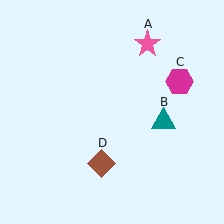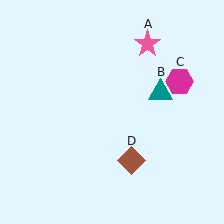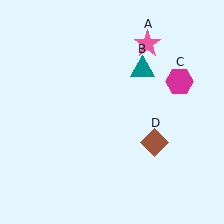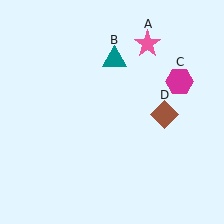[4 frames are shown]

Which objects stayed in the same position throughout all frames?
Pink star (object A) and magenta hexagon (object C) remained stationary.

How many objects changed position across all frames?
2 objects changed position: teal triangle (object B), brown diamond (object D).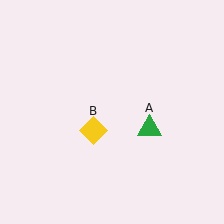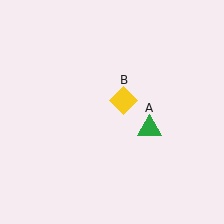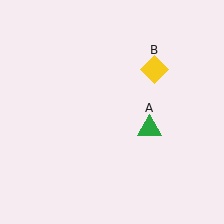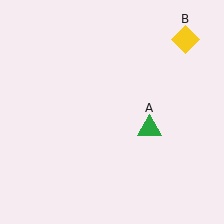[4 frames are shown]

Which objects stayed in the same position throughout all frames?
Green triangle (object A) remained stationary.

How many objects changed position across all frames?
1 object changed position: yellow diamond (object B).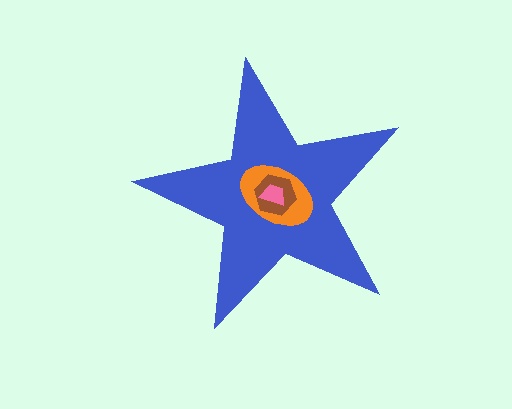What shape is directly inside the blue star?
The orange ellipse.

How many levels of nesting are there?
4.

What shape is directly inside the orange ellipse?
The brown hexagon.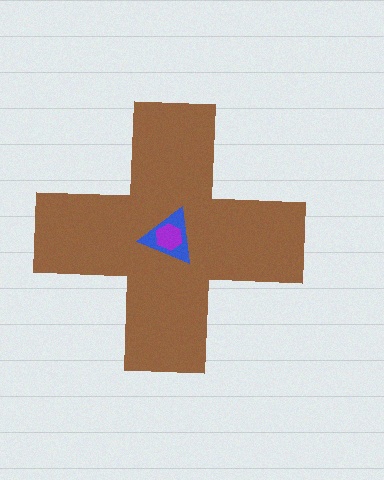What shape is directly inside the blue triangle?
The purple hexagon.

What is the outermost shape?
The brown cross.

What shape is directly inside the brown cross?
The blue triangle.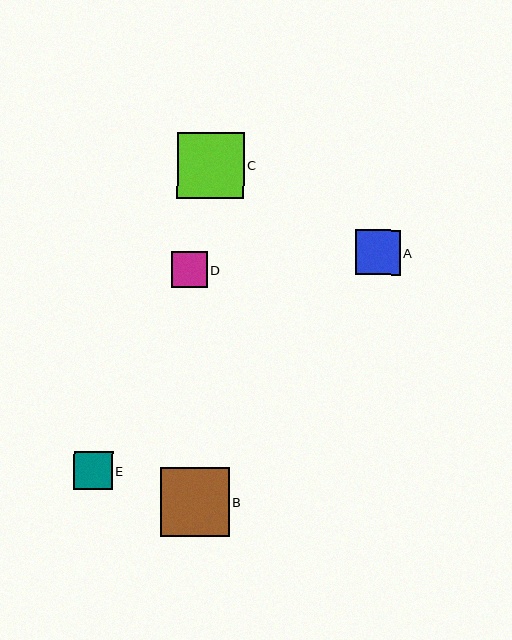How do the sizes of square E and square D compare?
Square E and square D are approximately the same size.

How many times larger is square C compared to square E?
Square C is approximately 1.7 times the size of square E.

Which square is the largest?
Square B is the largest with a size of approximately 69 pixels.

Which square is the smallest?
Square D is the smallest with a size of approximately 36 pixels.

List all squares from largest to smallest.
From largest to smallest: B, C, A, E, D.